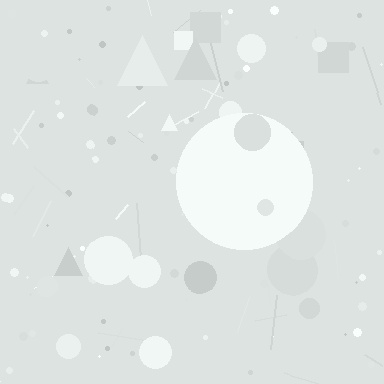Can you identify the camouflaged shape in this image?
The camouflaged shape is a circle.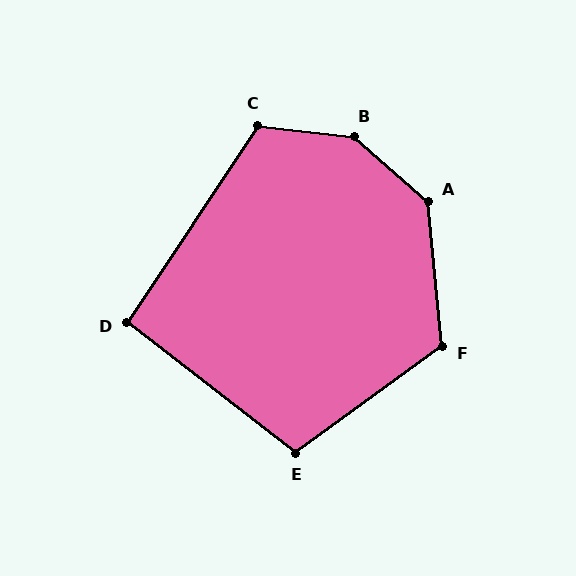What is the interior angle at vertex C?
Approximately 117 degrees (obtuse).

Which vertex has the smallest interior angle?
D, at approximately 94 degrees.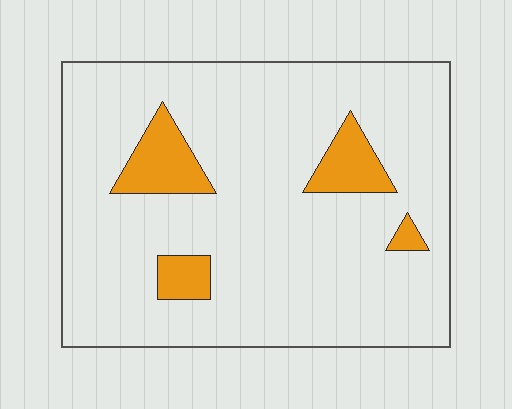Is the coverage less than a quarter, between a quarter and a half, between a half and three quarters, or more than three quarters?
Less than a quarter.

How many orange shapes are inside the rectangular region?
4.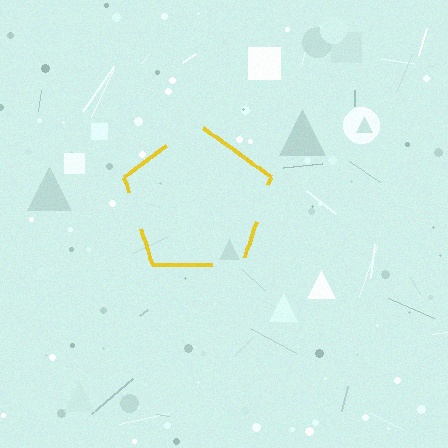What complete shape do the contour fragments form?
The contour fragments form a pentagon.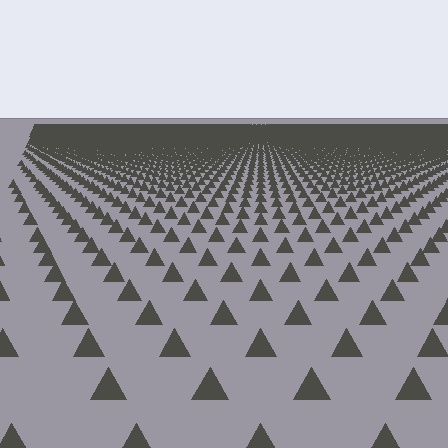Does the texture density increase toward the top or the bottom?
Density increases toward the top.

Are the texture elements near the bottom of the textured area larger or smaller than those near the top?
Larger. Near the bottom, elements are closer to the viewer and appear at a bigger on-screen size.